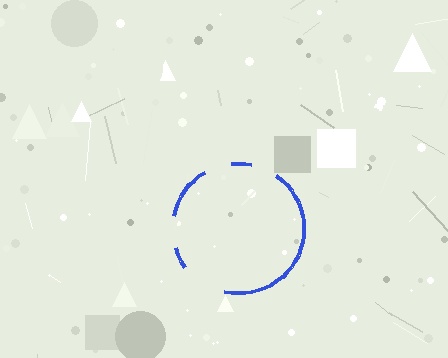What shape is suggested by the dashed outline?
The dashed outline suggests a circle.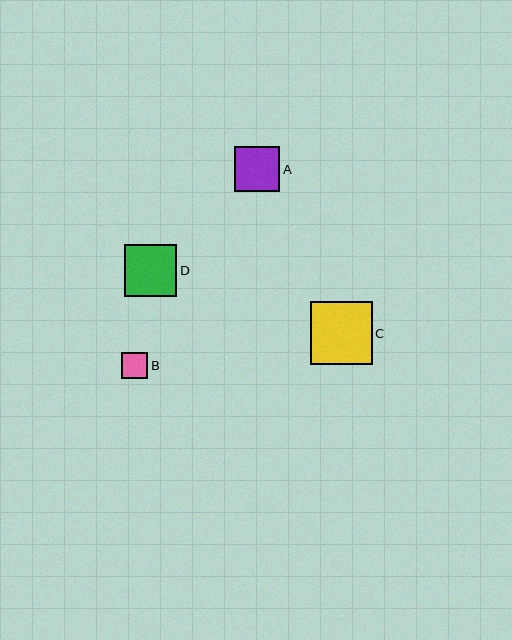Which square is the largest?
Square C is the largest with a size of approximately 62 pixels.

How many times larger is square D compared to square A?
Square D is approximately 1.2 times the size of square A.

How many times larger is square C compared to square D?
Square C is approximately 1.2 times the size of square D.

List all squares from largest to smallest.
From largest to smallest: C, D, A, B.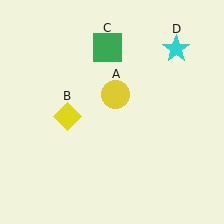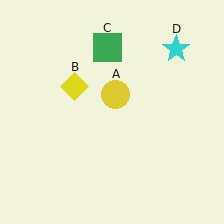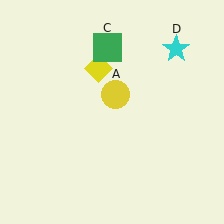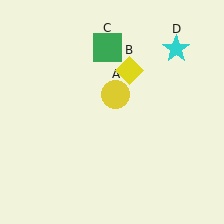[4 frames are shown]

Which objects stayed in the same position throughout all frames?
Yellow circle (object A) and green square (object C) and cyan star (object D) remained stationary.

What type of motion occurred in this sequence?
The yellow diamond (object B) rotated clockwise around the center of the scene.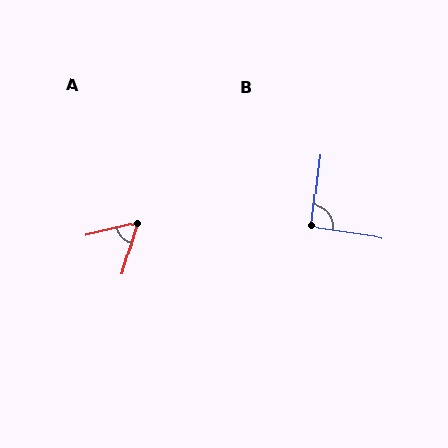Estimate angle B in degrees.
Approximately 92 degrees.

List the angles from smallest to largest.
A (61°), B (92°).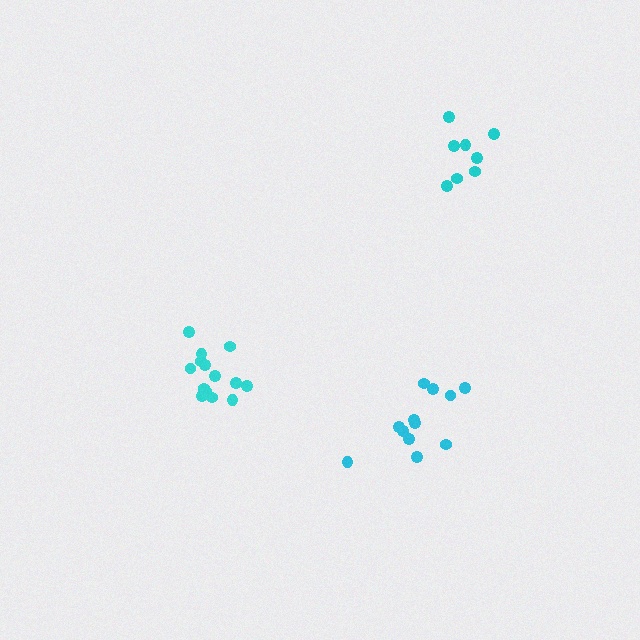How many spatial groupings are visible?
There are 3 spatial groupings.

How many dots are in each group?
Group 1: 14 dots, Group 2: 8 dots, Group 3: 12 dots (34 total).